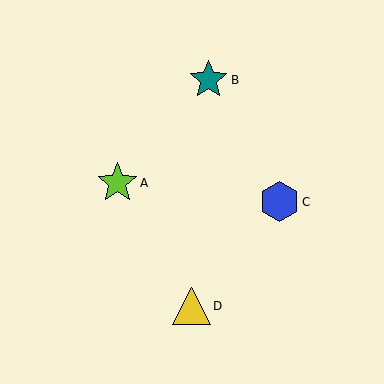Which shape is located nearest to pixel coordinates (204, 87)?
The teal star (labeled B) at (208, 80) is nearest to that location.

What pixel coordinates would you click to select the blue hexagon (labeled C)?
Click at (279, 202) to select the blue hexagon C.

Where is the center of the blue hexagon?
The center of the blue hexagon is at (279, 202).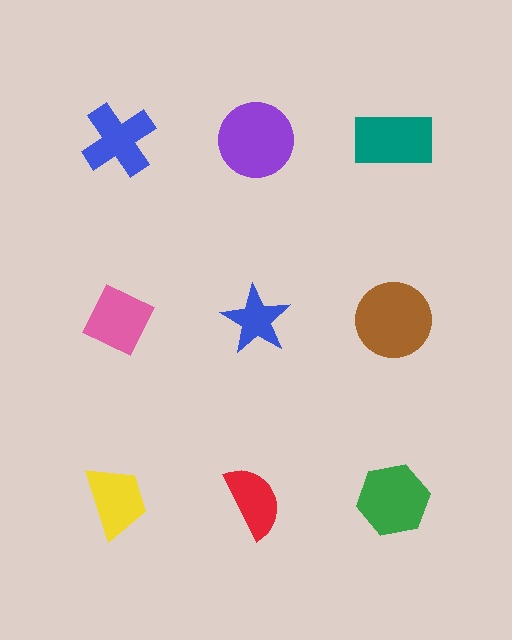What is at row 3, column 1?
A yellow trapezoid.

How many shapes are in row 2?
3 shapes.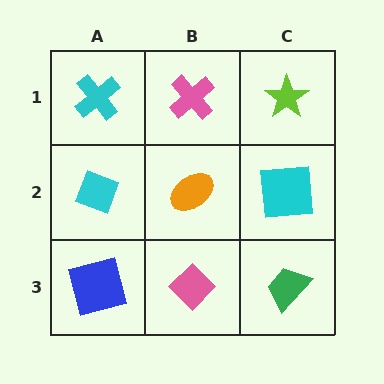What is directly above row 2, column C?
A lime star.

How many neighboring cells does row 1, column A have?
2.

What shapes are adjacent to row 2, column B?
A pink cross (row 1, column B), a pink diamond (row 3, column B), a cyan diamond (row 2, column A), a cyan square (row 2, column C).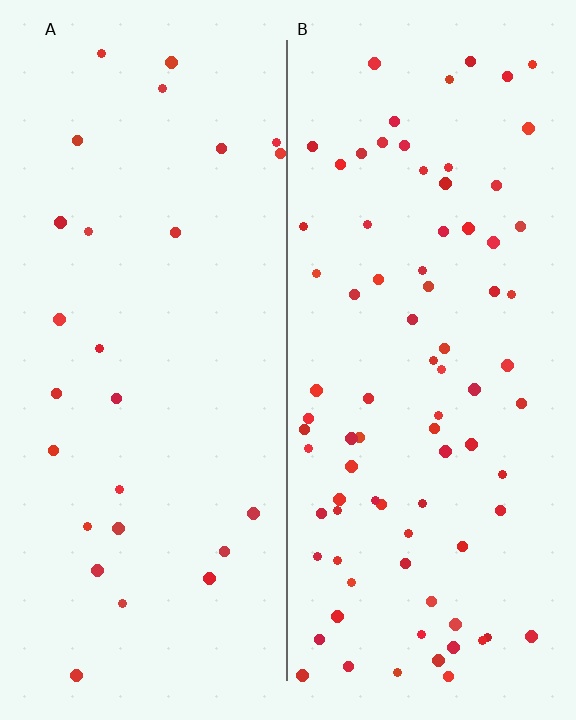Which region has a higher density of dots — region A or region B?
B (the right).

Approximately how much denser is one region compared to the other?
Approximately 3.1× — region B over region A.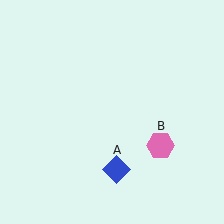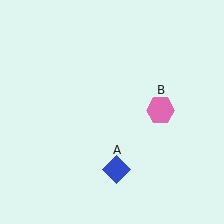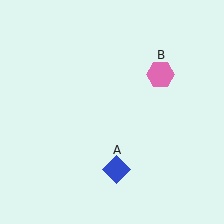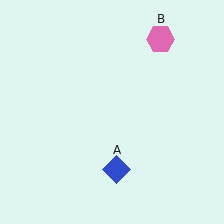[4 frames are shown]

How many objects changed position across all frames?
1 object changed position: pink hexagon (object B).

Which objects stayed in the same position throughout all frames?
Blue diamond (object A) remained stationary.